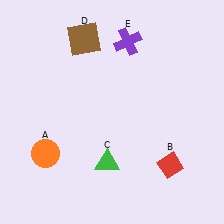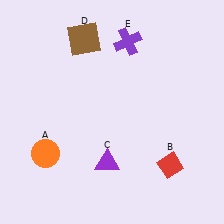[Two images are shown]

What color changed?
The triangle (C) changed from green in Image 1 to purple in Image 2.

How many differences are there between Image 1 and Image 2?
There is 1 difference between the two images.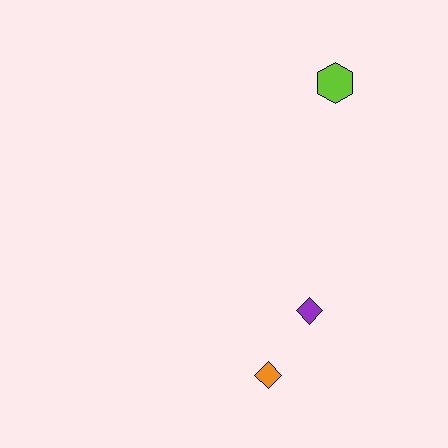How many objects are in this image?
There are 3 objects.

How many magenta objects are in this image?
There are no magenta objects.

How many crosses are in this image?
There are no crosses.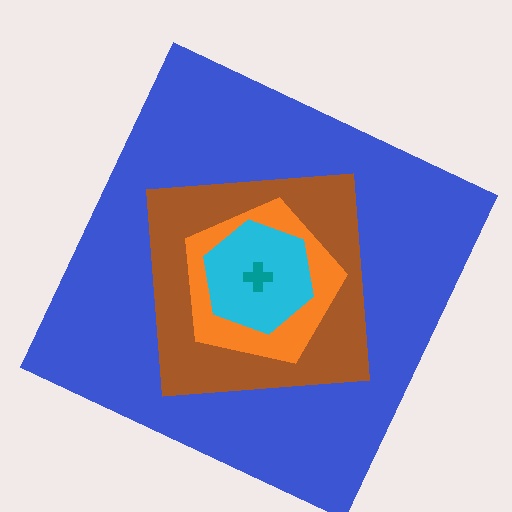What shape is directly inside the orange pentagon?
The cyan hexagon.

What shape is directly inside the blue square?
The brown square.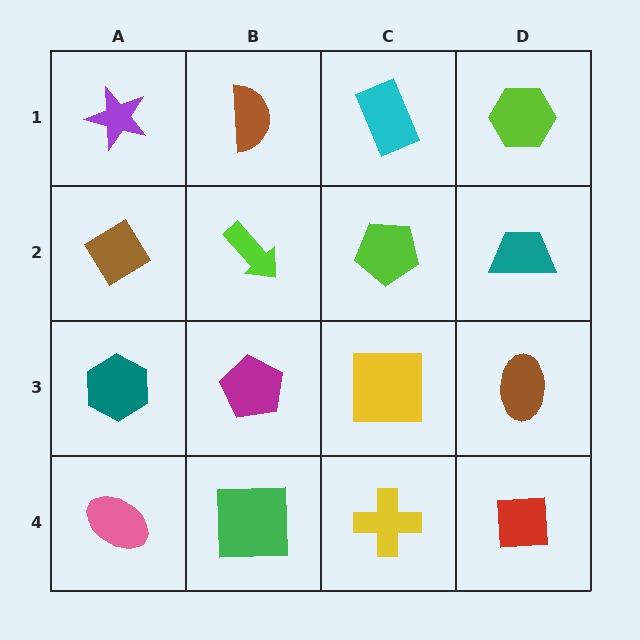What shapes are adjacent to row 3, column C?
A lime pentagon (row 2, column C), a yellow cross (row 4, column C), a magenta pentagon (row 3, column B), a brown ellipse (row 3, column D).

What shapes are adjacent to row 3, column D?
A teal trapezoid (row 2, column D), a red square (row 4, column D), a yellow square (row 3, column C).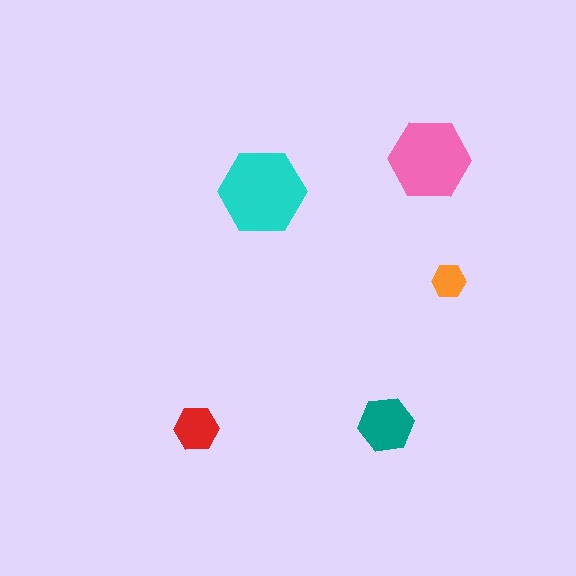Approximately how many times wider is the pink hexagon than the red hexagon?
About 2 times wider.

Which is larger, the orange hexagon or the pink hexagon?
The pink one.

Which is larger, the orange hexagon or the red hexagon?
The red one.